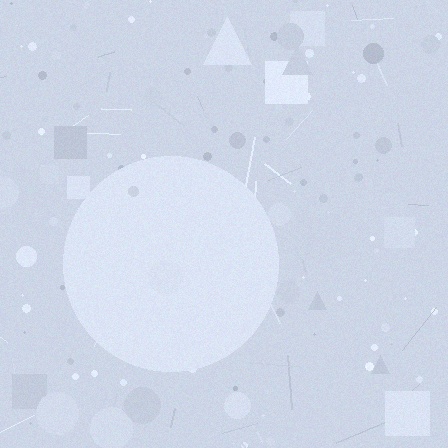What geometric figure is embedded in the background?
A circle is embedded in the background.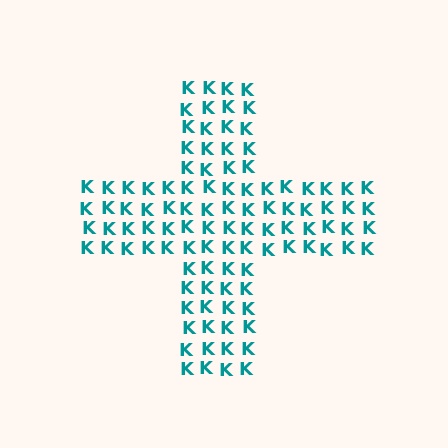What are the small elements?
The small elements are letter K's.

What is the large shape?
The large shape is a cross.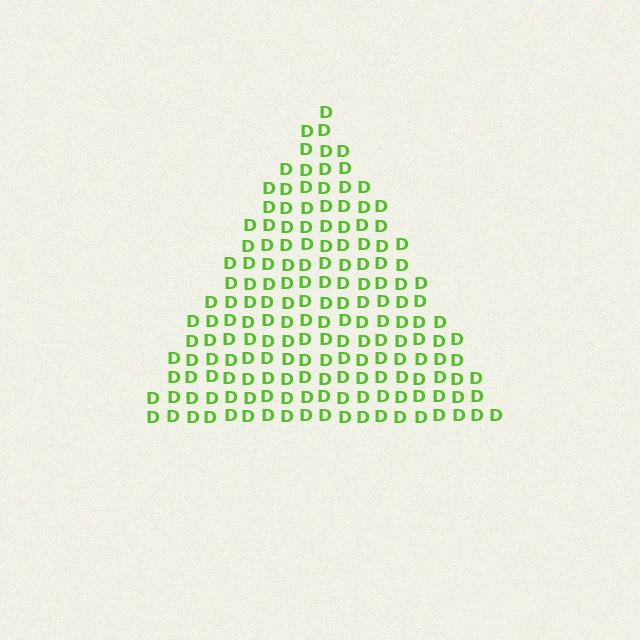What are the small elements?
The small elements are letter D's.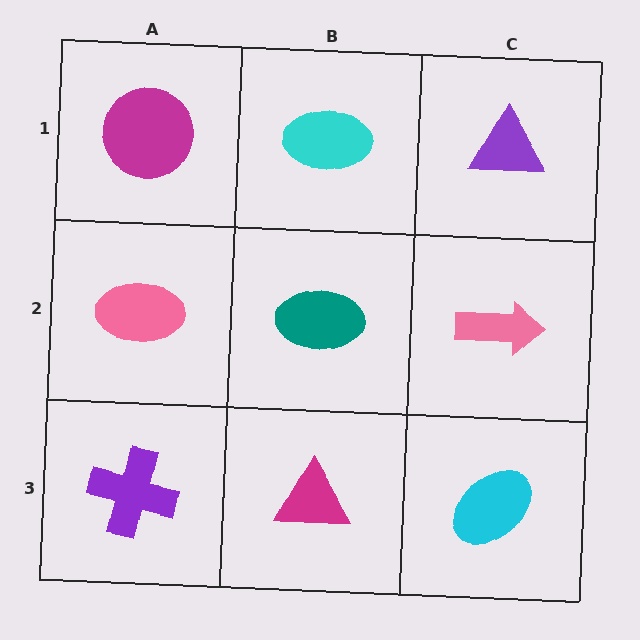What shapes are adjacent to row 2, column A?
A magenta circle (row 1, column A), a purple cross (row 3, column A), a teal ellipse (row 2, column B).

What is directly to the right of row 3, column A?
A magenta triangle.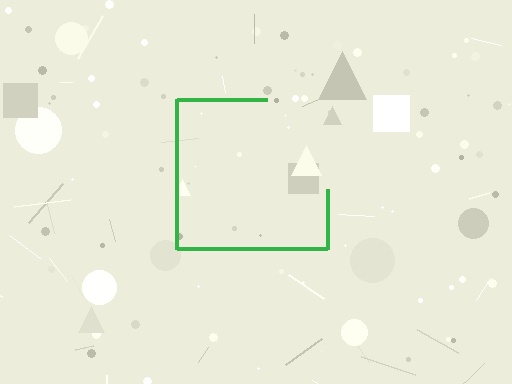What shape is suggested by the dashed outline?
The dashed outline suggests a square.